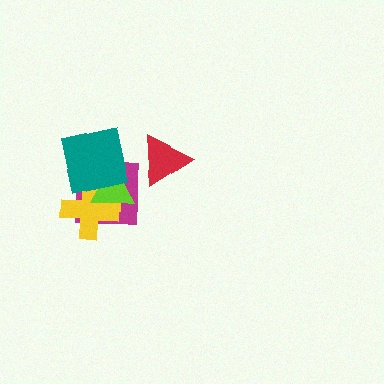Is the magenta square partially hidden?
Yes, it is partially covered by another shape.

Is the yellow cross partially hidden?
Yes, it is partially covered by another shape.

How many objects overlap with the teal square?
3 objects overlap with the teal square.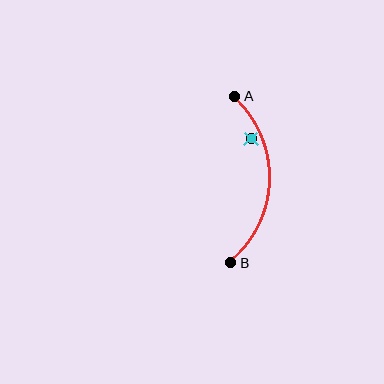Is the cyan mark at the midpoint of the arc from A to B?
No — the cyan mark does not lie on the arc at all. It sits slightly inside the curve.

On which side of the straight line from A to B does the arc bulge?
The arc bulges to the right of the straight line connecting A and B.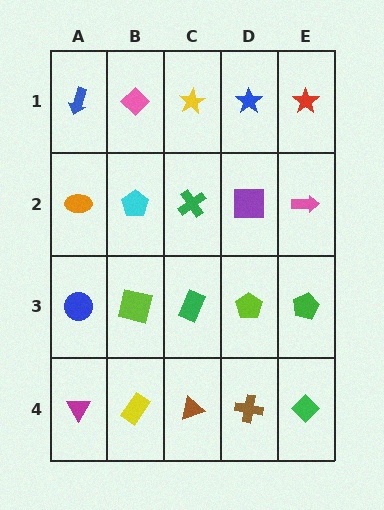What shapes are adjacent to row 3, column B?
A cyan pentagon (row 2, column B), a yellow rectangle (row 4, column B), a blue circle (row 3, column A), a green rectangle (row 3, column C).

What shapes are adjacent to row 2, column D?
A blue star (row 1, column D), a lime pentagon (row 3, column D), a green cross (row 2, column C), a pink arrow (row 2, column E).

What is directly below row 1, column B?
A cyan pentagon.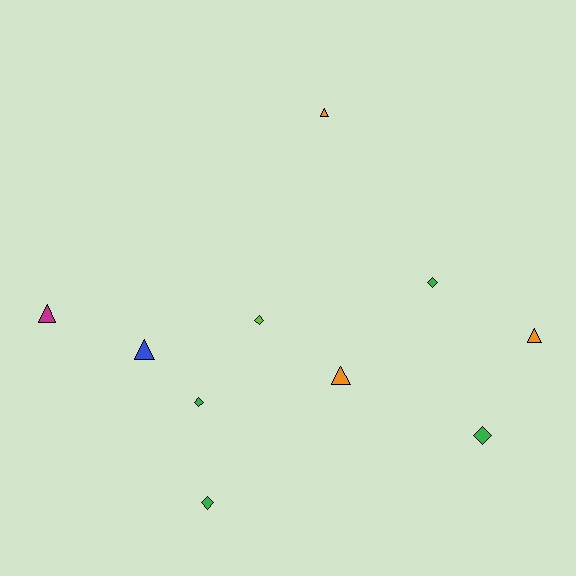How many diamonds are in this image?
There are 5 diamonds.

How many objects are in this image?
There are 10 objects.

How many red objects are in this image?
There are no red objects.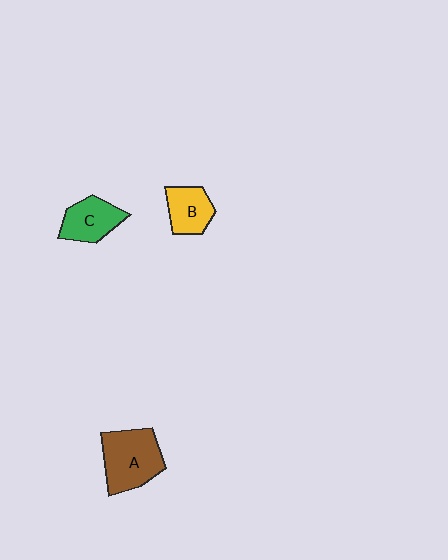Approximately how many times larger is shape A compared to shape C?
Approximately 1.4 times.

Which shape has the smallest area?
Shape B (yellow).